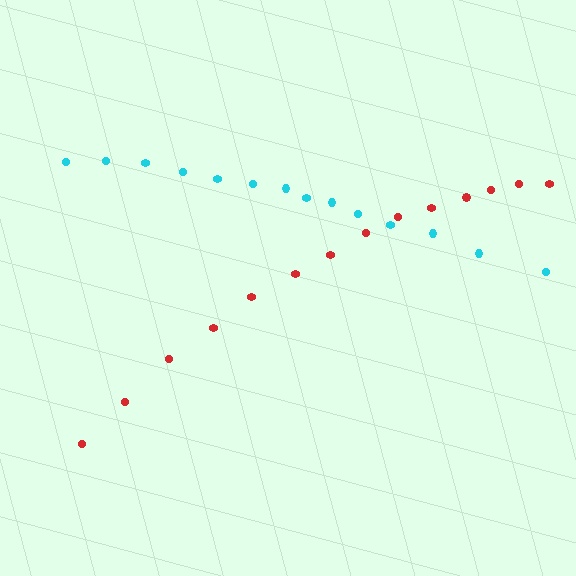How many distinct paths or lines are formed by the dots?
There are 2 distinct paths.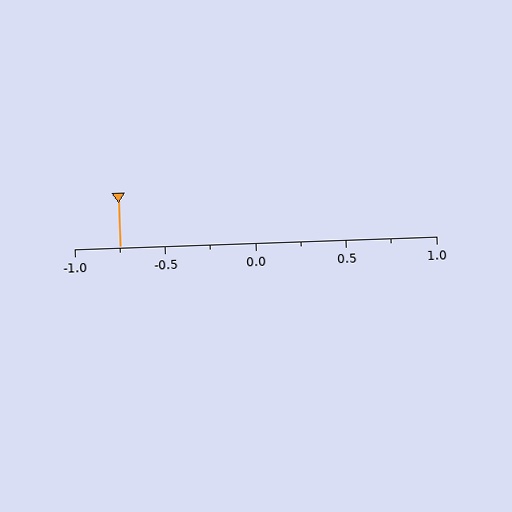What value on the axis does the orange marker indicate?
The marker indicates approximately -0.75.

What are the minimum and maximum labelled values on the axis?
The axis runs from -1.0 to 1.0.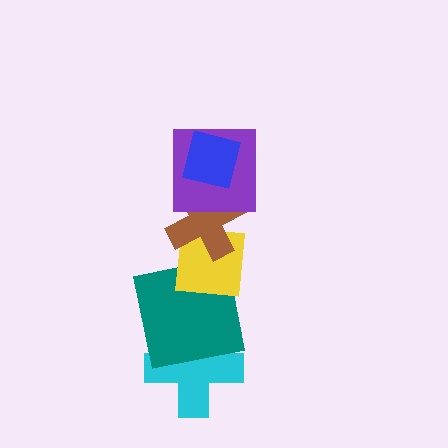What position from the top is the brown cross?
The brown cross is 3rd from the top.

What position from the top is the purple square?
The purple square is 2nd from the top.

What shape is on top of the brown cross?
The purple square is on top of the brown cross.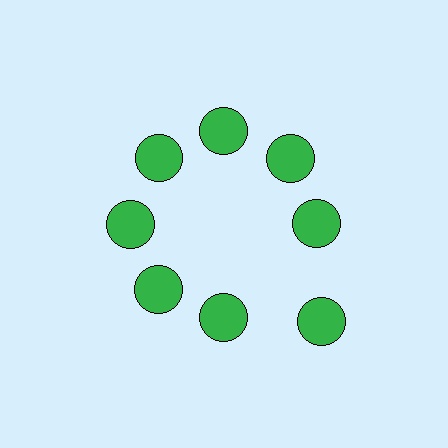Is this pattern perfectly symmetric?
No. The 8 green circles are arranged in a ring, but one element near the 4 o'clock position is pushed outward from the center, breaking the 8-fold rotational symmetry.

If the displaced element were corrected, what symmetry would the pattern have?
It would have 8-fold rotational symmetry — the pattern would map onto itself every 45 degrees.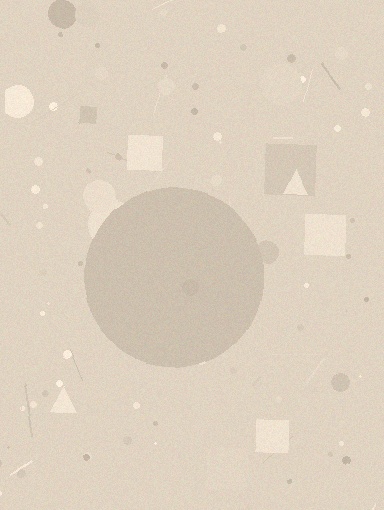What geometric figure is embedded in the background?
A circle is embedded in the background.